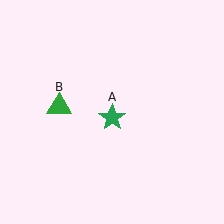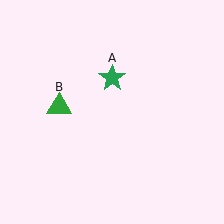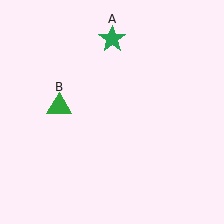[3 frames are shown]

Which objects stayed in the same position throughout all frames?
Green triangle (object B) remained stationary.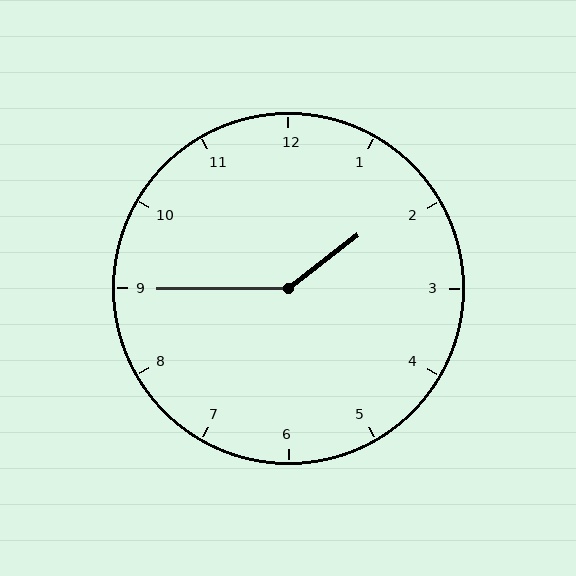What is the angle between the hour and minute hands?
Approximately 142 degrees.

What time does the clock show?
1:45.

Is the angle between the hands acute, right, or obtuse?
It is obtuse.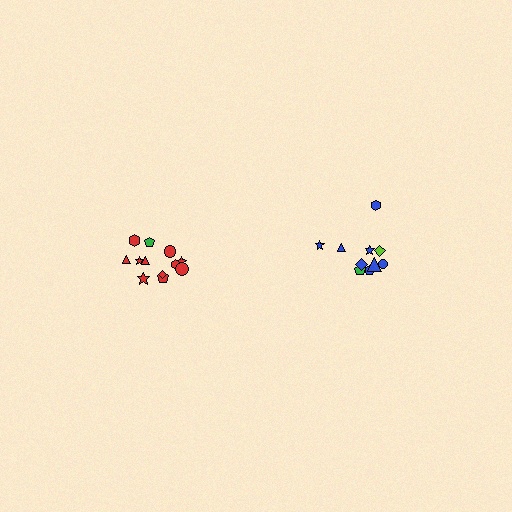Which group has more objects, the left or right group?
The left group.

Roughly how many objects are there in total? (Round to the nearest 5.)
Roughly 20 objects in total.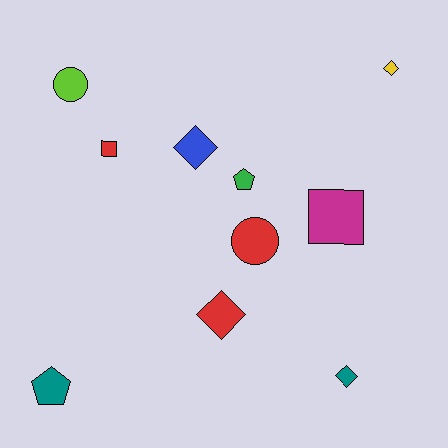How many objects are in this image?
There are 10 objects.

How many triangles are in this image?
There are no triangles.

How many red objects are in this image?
There are 3 red objects.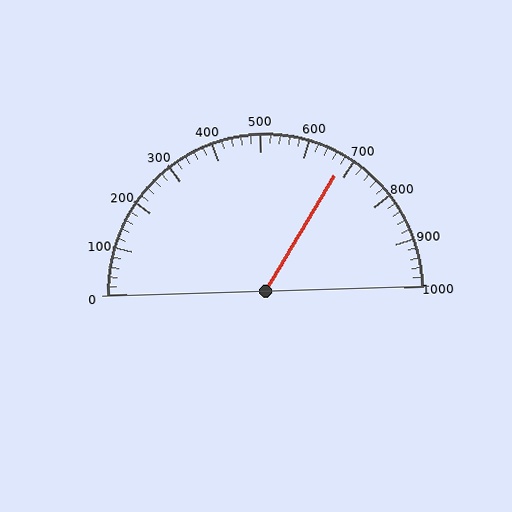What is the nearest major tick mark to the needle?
The nearest major tick mark is 700.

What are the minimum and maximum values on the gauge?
The gauge ranges from 0 to 1000.